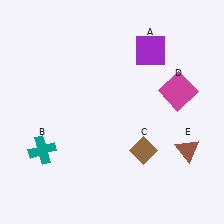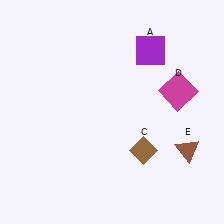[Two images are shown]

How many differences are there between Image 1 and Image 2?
There is 1 difference between the two images.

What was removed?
The teal cross (B) was removed in Image 2.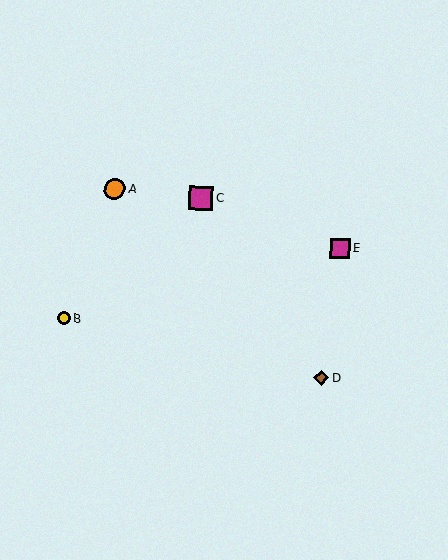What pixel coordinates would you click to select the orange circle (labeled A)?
Click at (115, 189) to select the orange circle A.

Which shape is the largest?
The magenta square (labeled C) is the largest.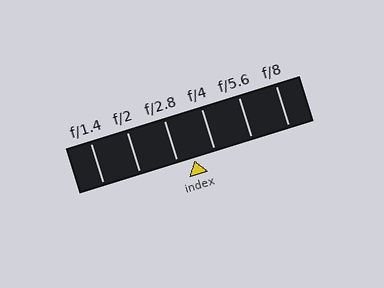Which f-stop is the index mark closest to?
The index mark is closest to f/2.8.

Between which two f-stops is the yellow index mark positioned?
The index mark is between f/2.8 and f/4.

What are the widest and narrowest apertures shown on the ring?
The widest aperture shown is f/1.4 and the narrowest is f/8.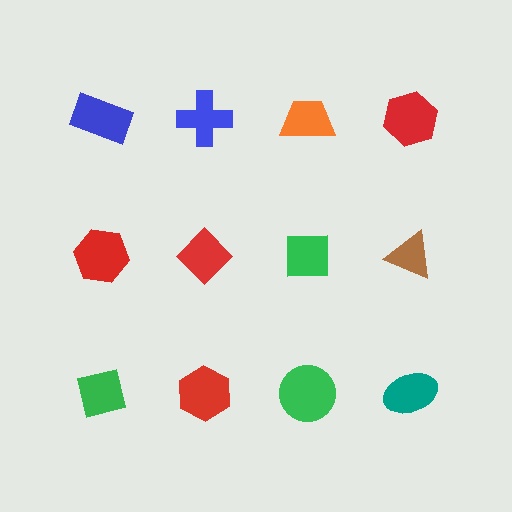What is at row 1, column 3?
An orange trapezoid.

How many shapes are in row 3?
4 shapes.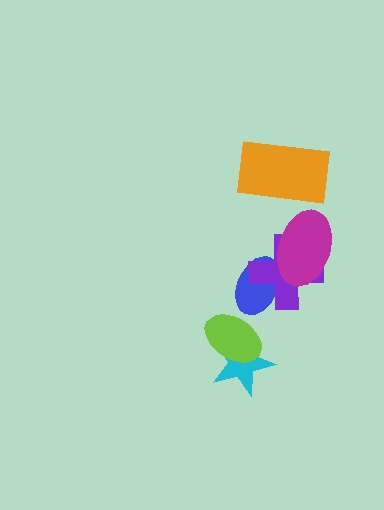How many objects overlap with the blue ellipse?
2 objects overlap with the blue ellipse.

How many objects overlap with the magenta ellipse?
2 objects overlap with the magenta ellipse.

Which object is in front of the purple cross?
The magenta ellipse is in front of the purple cross.